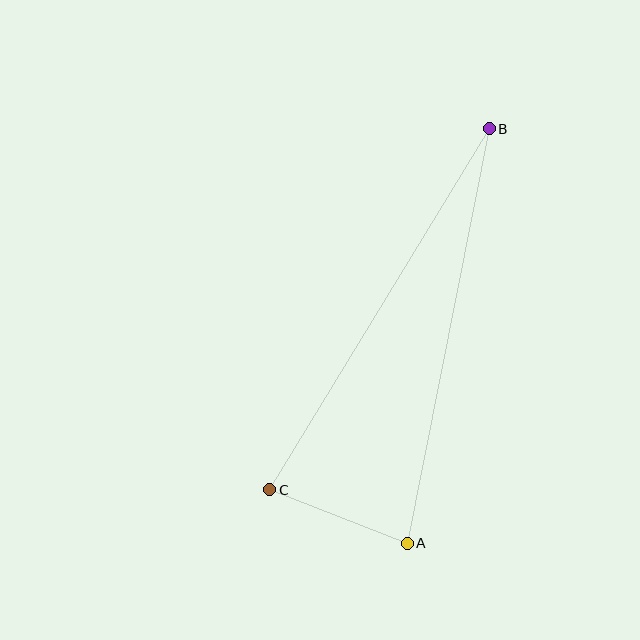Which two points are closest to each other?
Points A and C are closest to each other.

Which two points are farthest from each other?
Points B and C are farthest from each other.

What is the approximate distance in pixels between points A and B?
The distance between A and B is approximately 423 pixels.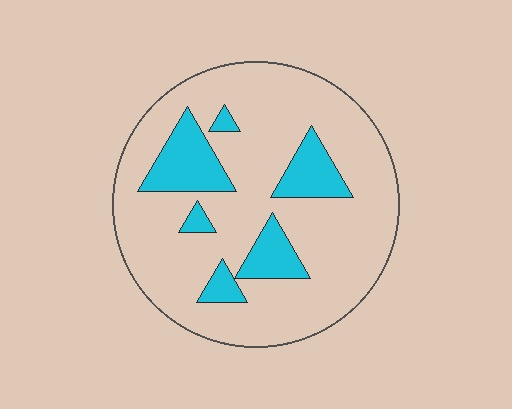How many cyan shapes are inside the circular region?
6.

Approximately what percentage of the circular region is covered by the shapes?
Approximately 20%.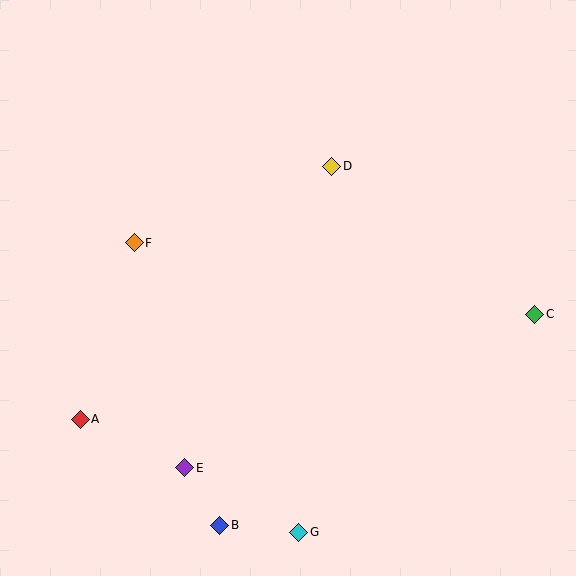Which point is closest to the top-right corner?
Point D is closest to the top-right corner.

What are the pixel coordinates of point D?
Point D is at (332, 166).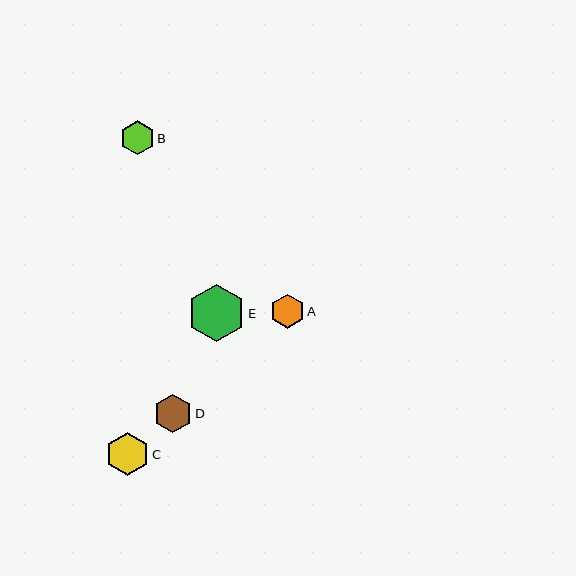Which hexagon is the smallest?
Hexagon A is the smallest with a size of approximately 34 pixels.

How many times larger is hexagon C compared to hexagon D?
Hexagon C is approximately 1.1 times the size of hexagon D.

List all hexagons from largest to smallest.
From largest to smallest: E, C, D, B, A.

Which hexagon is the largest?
Hexagon E is the largest with a size of approximately 57 pixels.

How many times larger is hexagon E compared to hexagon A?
Hexagon E is approximately 1.7 times the size of hexagon A.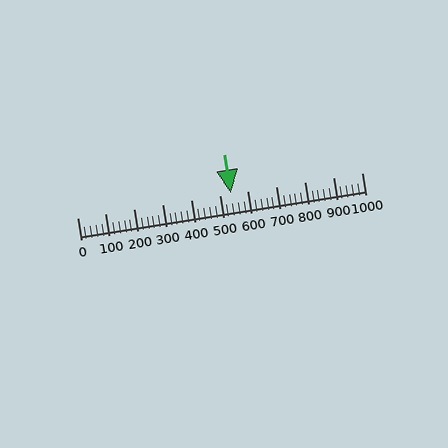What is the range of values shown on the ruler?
The ruler shows values from 0 to 1000.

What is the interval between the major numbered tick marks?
The major tick marks are spaced 100 units apart.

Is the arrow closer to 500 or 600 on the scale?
The arrow is closer to 500.